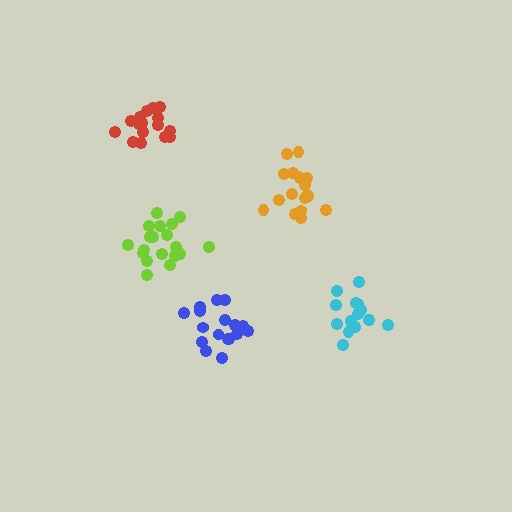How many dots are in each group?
Group 1: 19 dots, Group 2: 19 dots, Group 3: 19 dots, Group 4: 14 dots, Group 5: 16 dots (87 total).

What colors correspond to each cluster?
The clusters are colored: blue, orange, lime, cyan, red.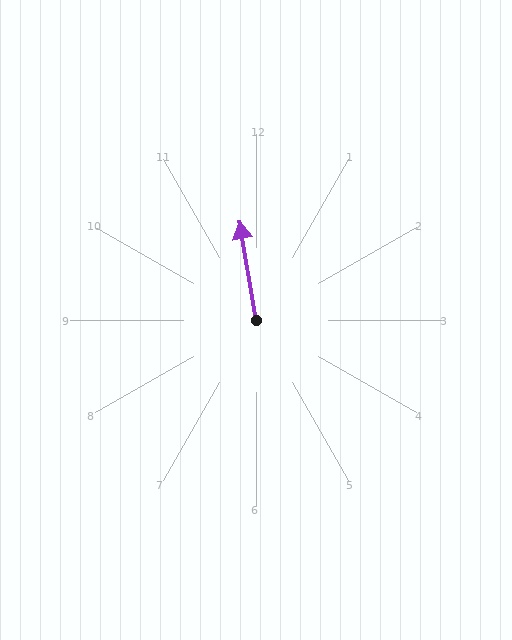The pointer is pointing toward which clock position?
Roughly 12 o'clock.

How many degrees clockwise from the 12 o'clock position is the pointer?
Approximately 350 degrees.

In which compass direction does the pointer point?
North.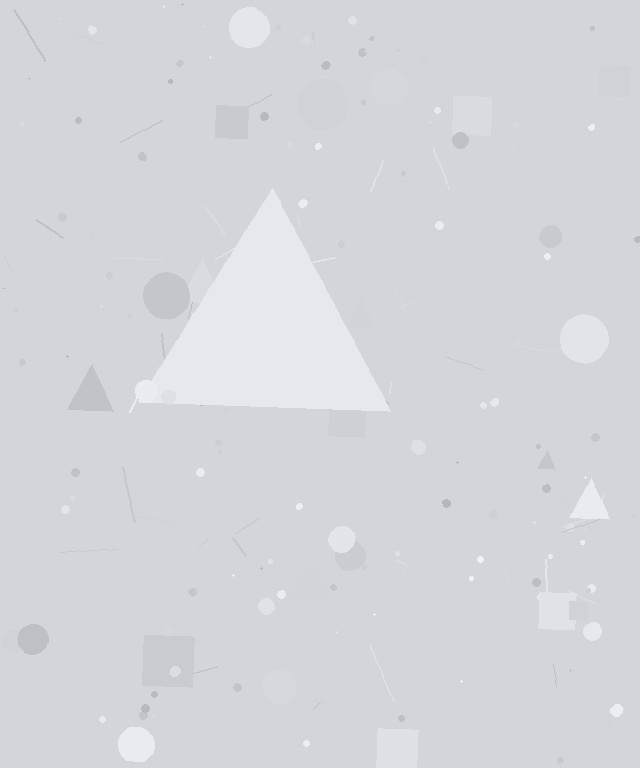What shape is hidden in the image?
A triangle is hidden in the image.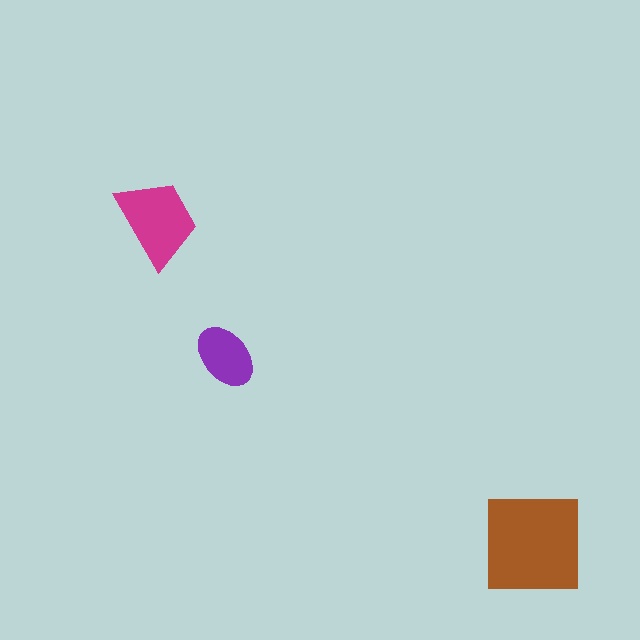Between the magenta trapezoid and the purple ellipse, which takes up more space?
The magenta trapezoid.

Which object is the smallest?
The purple ellipse.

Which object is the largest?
The brown square.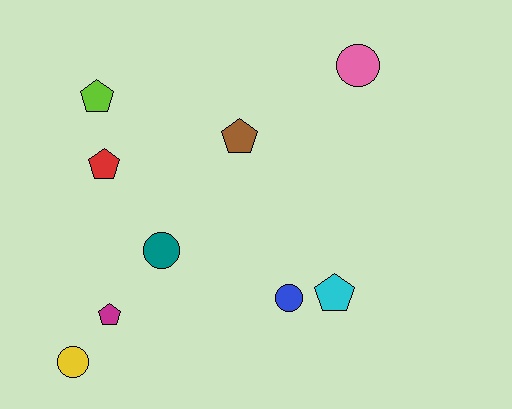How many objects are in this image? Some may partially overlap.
There are 9 objects.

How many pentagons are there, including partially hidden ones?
There are 5 pentagons.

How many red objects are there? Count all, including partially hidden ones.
There is 1 red object.